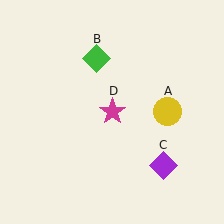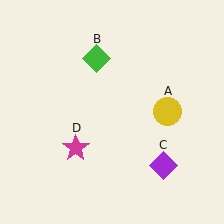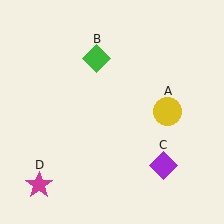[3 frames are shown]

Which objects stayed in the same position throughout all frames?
Yellow circle (object A) and green diamond (object B) and purple diamond (object C) remained stationary.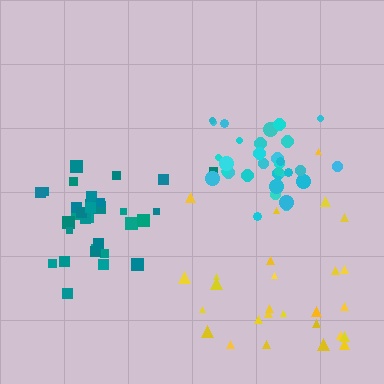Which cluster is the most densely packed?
Cyan.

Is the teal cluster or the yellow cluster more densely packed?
Teal.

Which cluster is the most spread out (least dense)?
Yellow.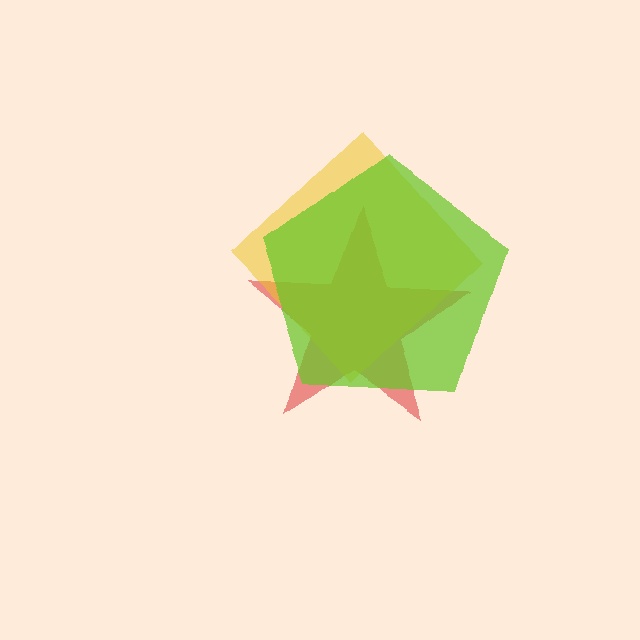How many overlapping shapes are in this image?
There are 3 overlapping shapes in the image.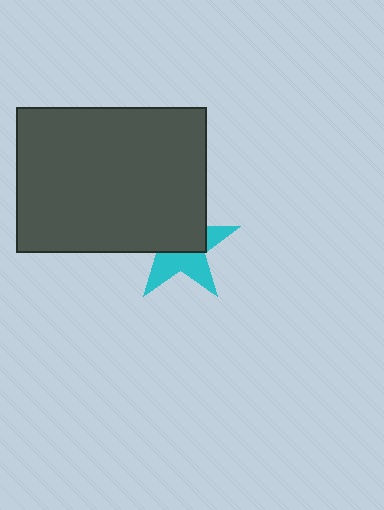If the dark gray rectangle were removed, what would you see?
You would see the complete cyan star.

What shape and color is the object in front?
The object in front is a dark gray rectangle.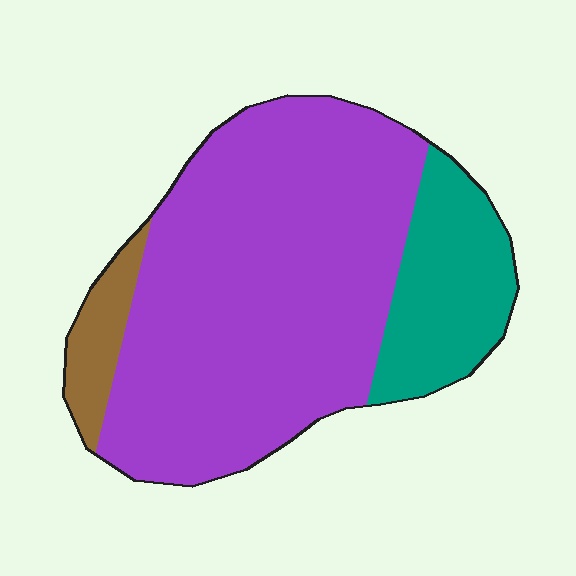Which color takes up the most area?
Purple, at roughly 75%.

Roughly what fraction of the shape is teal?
Teal takes up less than a quarter of the shape.